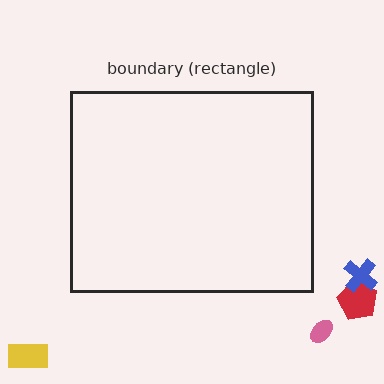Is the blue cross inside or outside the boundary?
Outside.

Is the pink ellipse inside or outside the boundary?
Outside.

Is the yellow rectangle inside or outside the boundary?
Outside.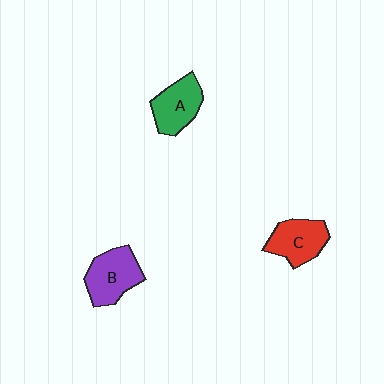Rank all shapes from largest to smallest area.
From largest to smallest: B (purple), C (red), A (green).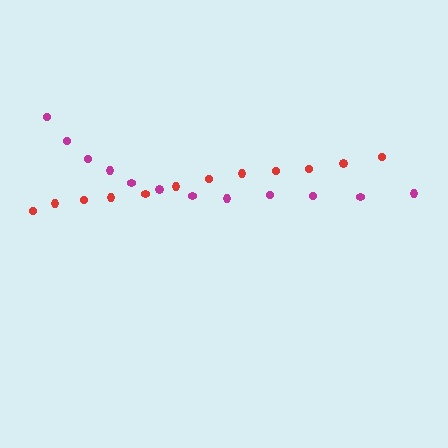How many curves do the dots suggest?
There are 2 distinct paths.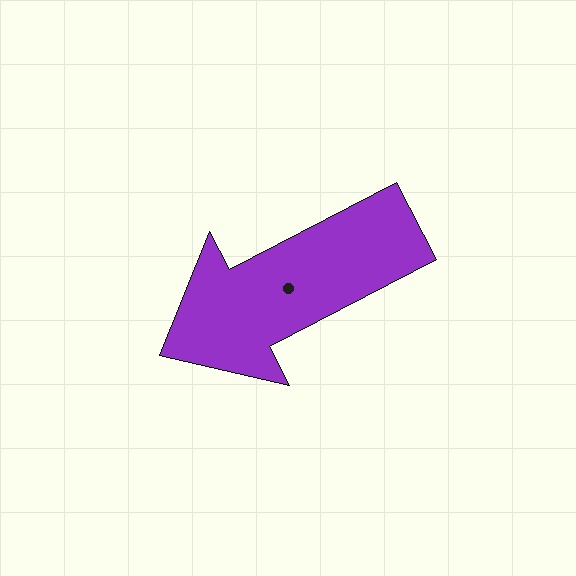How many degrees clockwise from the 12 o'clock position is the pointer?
Approximately 242 degrees.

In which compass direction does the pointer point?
Southwest.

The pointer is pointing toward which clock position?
Roughly 8 o'clock.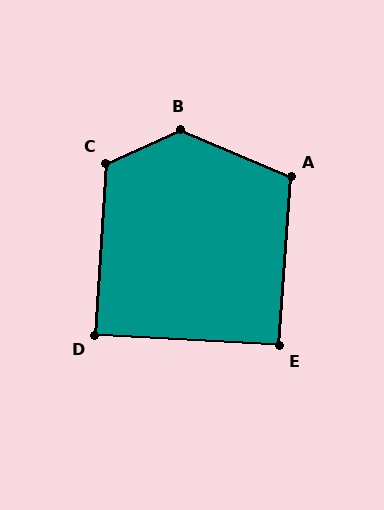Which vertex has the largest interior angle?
B, at approximately 132 degrees.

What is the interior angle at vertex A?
Approximately 109 degrees (obtuse).